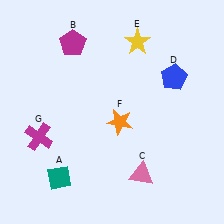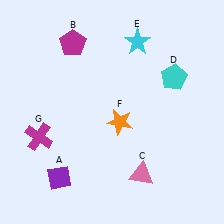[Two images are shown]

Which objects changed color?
A changed from teal to purple. D changed from blue to cyan. E changed from yellow to cyan.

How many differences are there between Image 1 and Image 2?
There are 3 differences between the two images.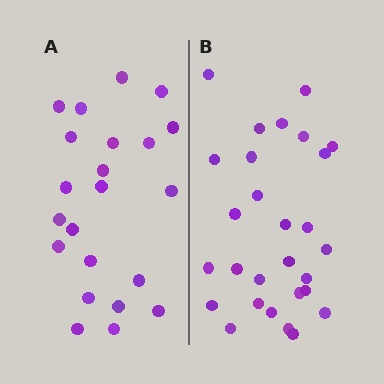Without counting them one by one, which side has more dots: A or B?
Region B (the right region) has more dots.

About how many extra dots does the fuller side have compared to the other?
Region B has about 6 more dots than region A.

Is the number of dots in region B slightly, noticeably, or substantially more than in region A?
Region B has noticeably more, but not dramatically so. The ratio is roughly 1.3 to 1.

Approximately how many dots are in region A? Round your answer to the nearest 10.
About 20 dots. (The exact count is 22, which rounds to 20.)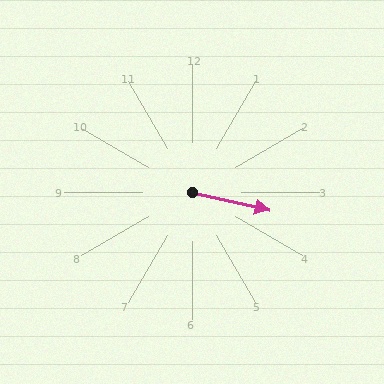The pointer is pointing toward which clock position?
Roughly 3 o'clock.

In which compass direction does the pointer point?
East.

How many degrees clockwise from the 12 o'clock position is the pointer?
Approximately 103 degrees.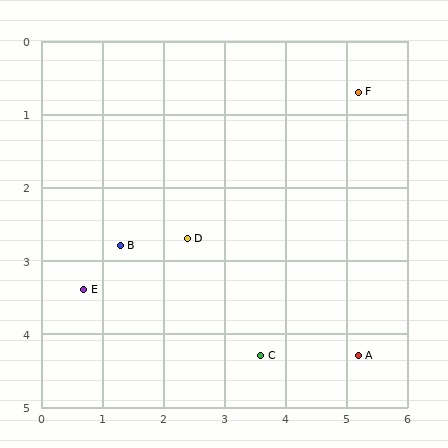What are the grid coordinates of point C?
Point C is at approximately (3.6, 4.3).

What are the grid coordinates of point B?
Point B is at approximately (1.3, 2.8).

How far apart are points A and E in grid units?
Points A and E are about 4.6 grid units apart.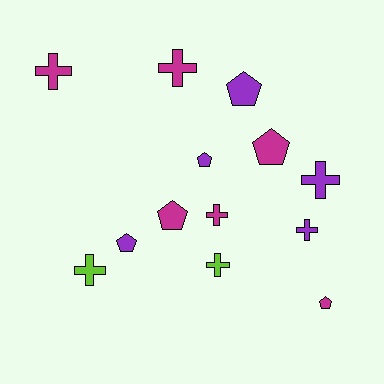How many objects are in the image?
There are 13 objects.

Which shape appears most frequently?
Cross, with 7 objects.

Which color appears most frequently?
Magenta, with 6 objects.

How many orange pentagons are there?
There are no orange pentagons.